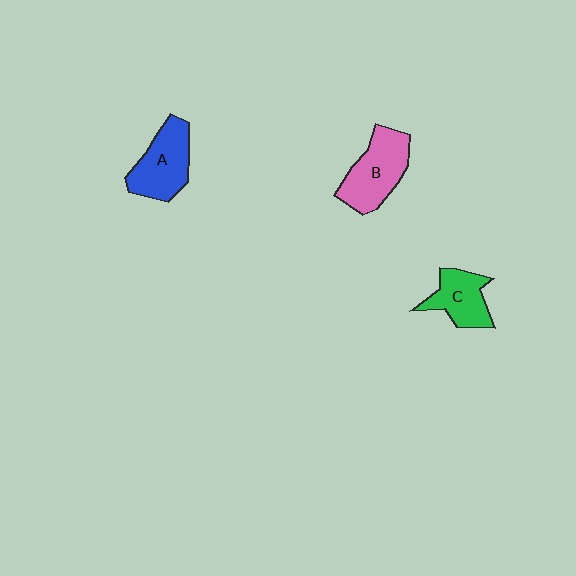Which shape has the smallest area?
Shape C (green).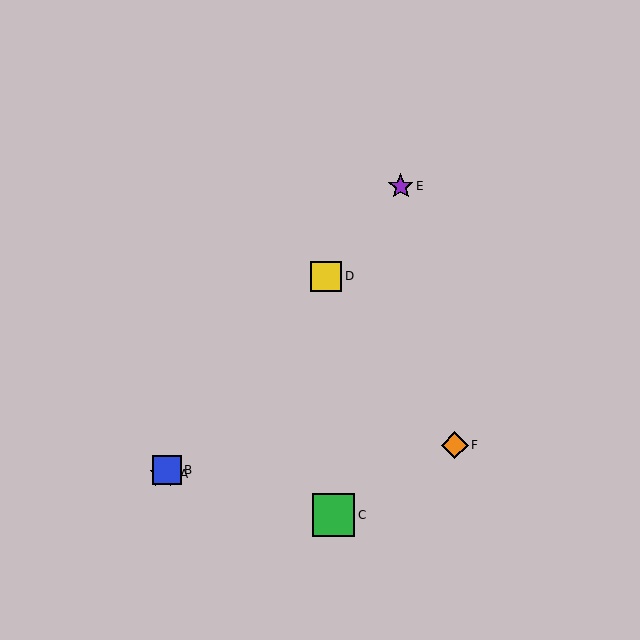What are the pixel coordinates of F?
Object F is at (455, 445).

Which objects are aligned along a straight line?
Objects A, B, D, E are aligned along a straight line.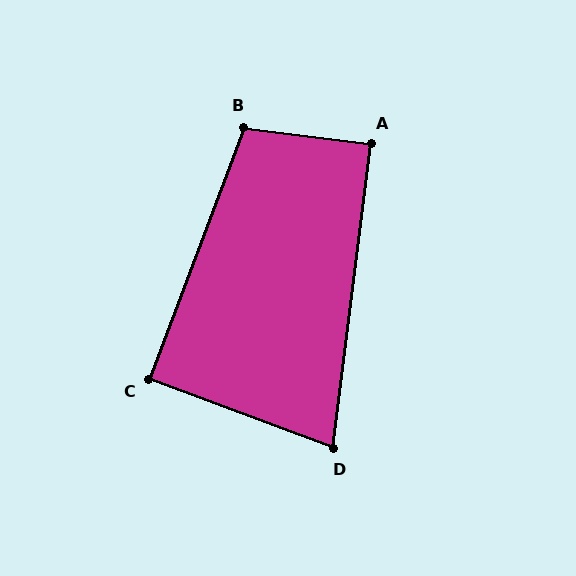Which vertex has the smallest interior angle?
D, at approximately 77 degrees.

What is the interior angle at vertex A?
Approximately 90 degrees (approximately right).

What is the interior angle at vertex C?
Approximately 90 degrees (approximately right).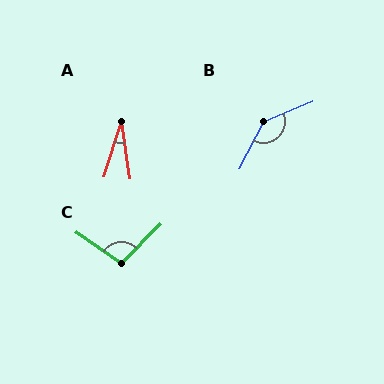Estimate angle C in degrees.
Approximately 100 degrees.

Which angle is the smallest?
A, at approximately 26 degrees.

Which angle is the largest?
B, at approximately 140 degrees.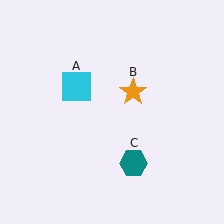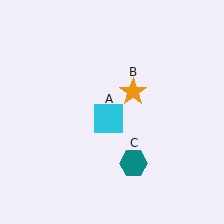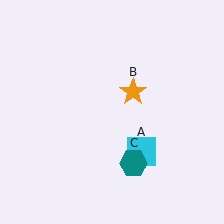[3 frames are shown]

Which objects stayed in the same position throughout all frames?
Orange star (object B) and teal hexagon (object C) remained stationary.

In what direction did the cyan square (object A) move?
The cyan square (object A) moved down and to the right.